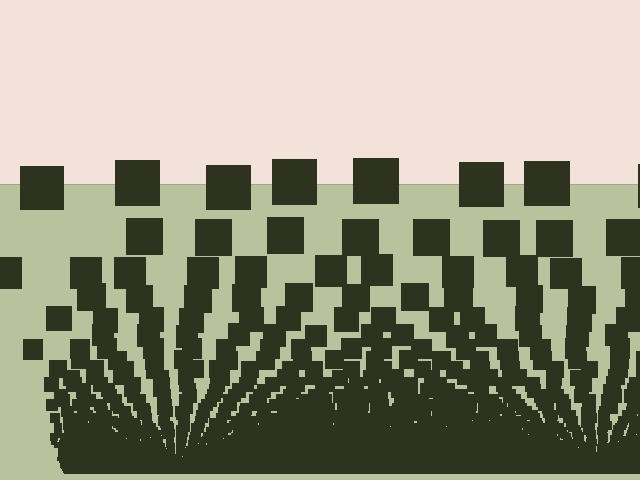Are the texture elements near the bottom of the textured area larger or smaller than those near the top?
Smaller. The gradient is inverted — elements near the bottom are smaller and denser.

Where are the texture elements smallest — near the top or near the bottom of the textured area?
Near the bottom.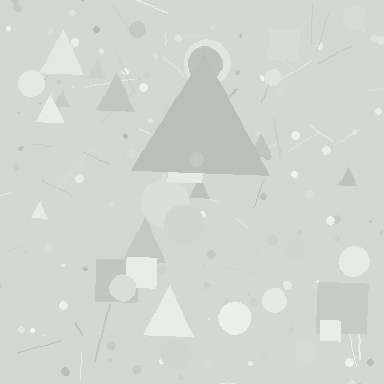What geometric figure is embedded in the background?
A triangle is embedded in the background.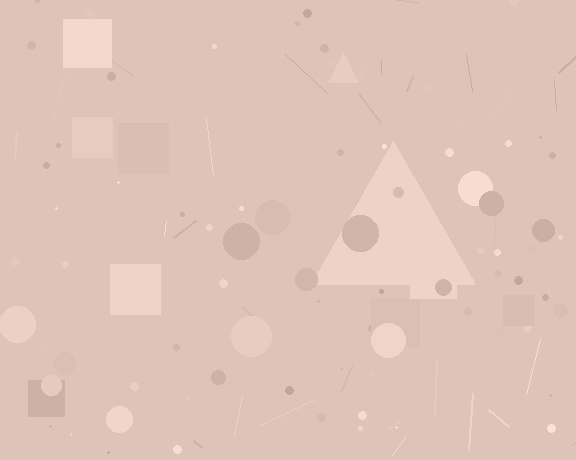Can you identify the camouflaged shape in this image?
The camouflaged shape is a triangle.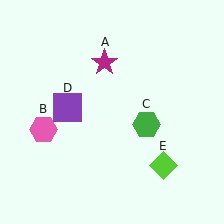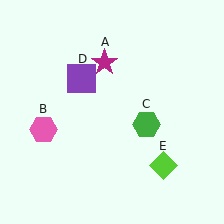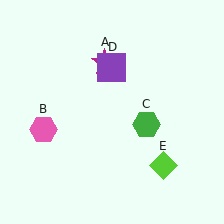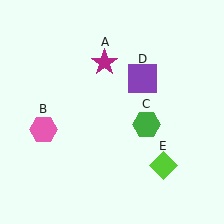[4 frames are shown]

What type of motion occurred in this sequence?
The purple square (object D) rotated clockwise around the center of the scene.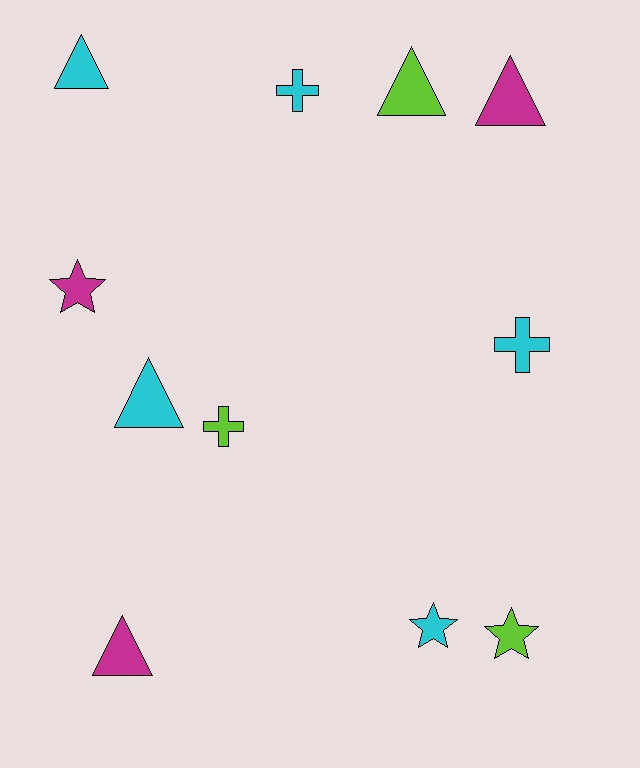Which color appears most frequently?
Cyan, with 5 objects.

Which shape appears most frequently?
Triangle, with 5 objects.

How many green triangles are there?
There are no green triangles.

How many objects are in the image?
There are 11 objects.